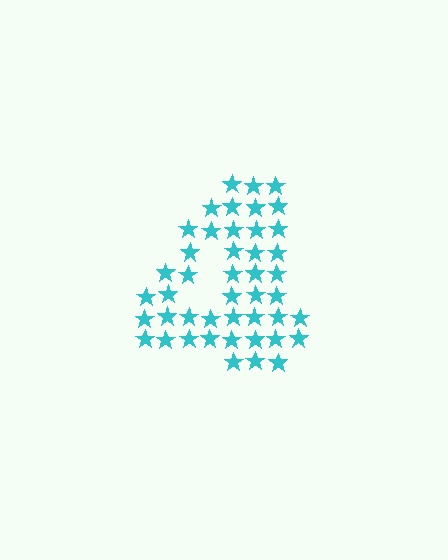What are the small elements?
The small elements are stars.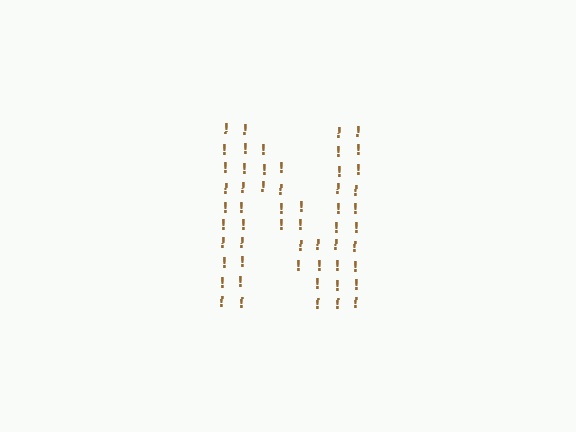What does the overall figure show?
The overall figure shows the letter N.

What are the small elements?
The small elements are exclamation marks.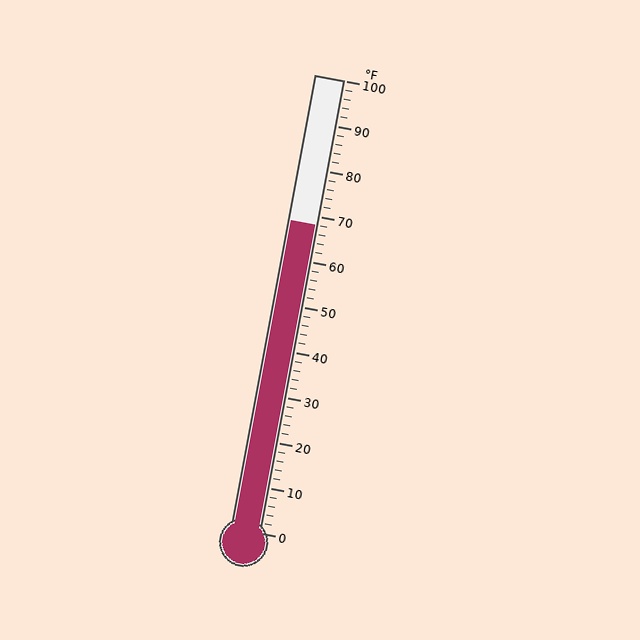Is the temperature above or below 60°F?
The temperature is above 60°F.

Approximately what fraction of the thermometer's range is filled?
The thermometer is filled to approximately 70% of its range.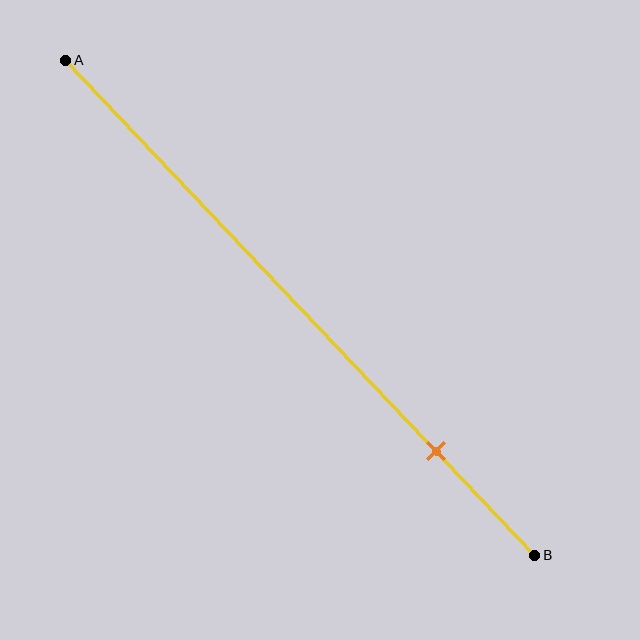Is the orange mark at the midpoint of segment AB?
No, the mark is at about 80% from A, not at the 50% midpoint.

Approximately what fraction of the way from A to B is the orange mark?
The orange mark is approximately 80% of the way from A to B.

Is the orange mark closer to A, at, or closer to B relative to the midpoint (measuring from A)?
The orange mark is closer to point B than the midpoint of segment AB.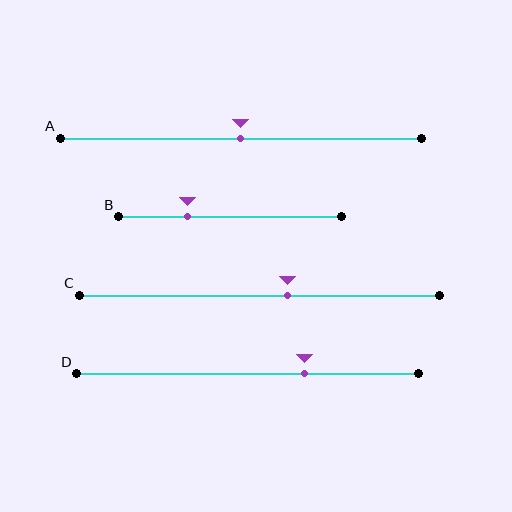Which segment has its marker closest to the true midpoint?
Segment A has its marker closest to the true midpoint.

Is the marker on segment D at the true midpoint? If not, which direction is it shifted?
No, the marker on segment D is shifted to the right by about 17% of the segment length.